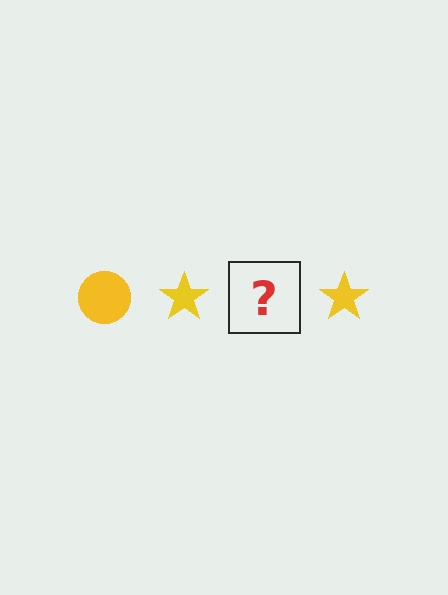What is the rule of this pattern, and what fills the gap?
The rule is that the pattern cycles through circle, star shapes in yellow. The gap should be filled with a yellow circle.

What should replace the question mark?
The question mark should be replaced with a yellow circle.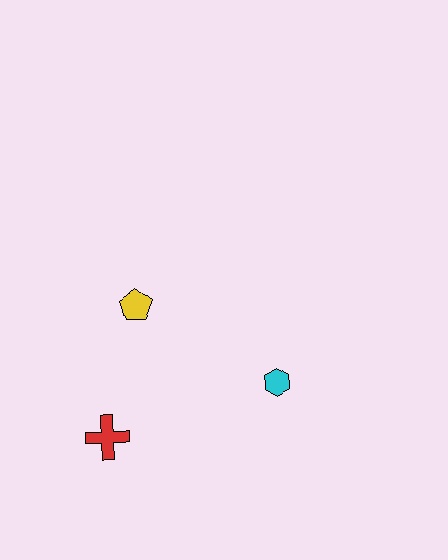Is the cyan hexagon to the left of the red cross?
No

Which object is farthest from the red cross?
The cyan hexagon is farthest from the red cross.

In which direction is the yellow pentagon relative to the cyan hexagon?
The yellow pentagon is to the left of the cyan hexagon.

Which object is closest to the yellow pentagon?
The red cross is closest to the yellow pentagon.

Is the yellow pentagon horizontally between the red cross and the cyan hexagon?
Yes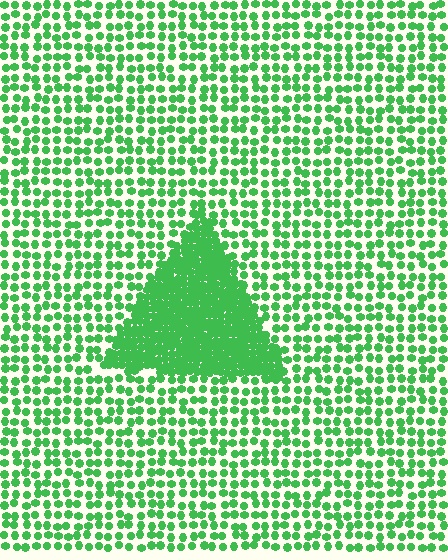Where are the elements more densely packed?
The elements are more densely packed inside the triangle boundary.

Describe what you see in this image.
The image contains small green elements arranged at two different densities. A triangle-shaped region is visible where the elements are more densely packed than the surrounding area.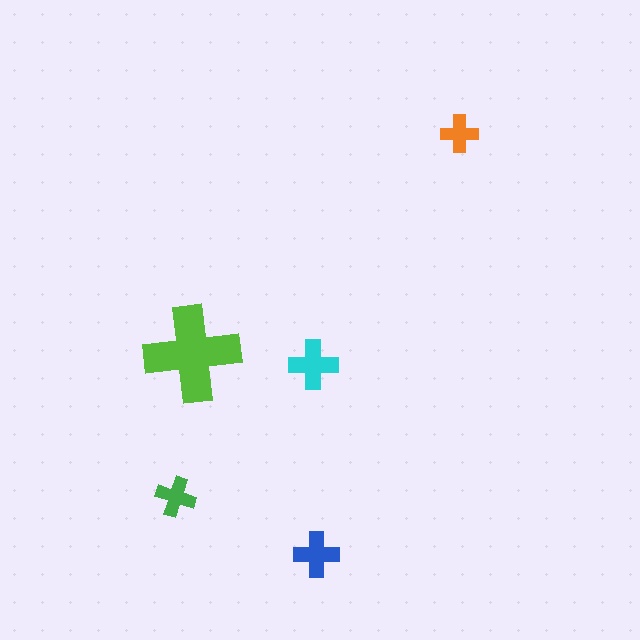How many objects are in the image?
There are 5 objects in the image.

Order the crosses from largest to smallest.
the lime one, the cyan one, the blue one, the green one, the orange one.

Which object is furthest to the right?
The orange cross is rightmost.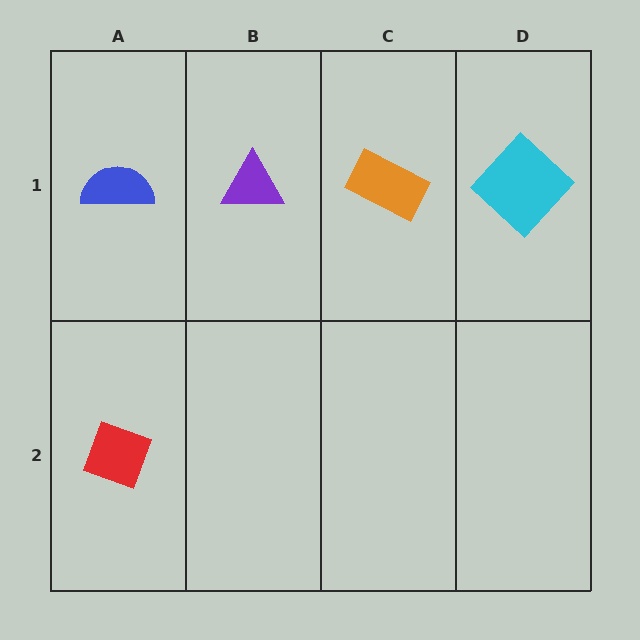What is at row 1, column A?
A blue semicircle.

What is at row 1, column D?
A cyan diamond.